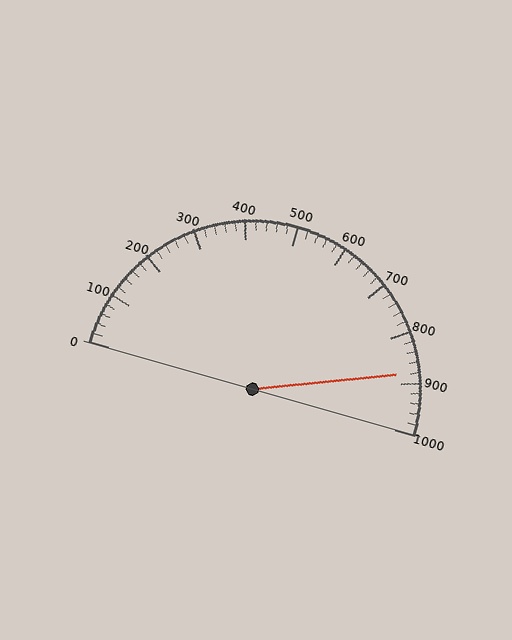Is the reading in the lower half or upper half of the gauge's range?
The reading is in the upper half of the range (0 to 1000).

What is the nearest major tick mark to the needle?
The nearest major tick mark is 900.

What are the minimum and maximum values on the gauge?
The gauge ranges from 0 to 1000.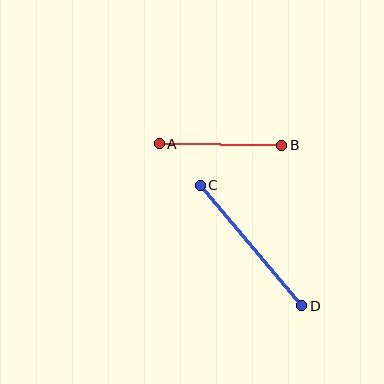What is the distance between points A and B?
The distance is approximately 123 pixels.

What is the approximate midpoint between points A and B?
The midpoint is at approximately (220, 144) pixels.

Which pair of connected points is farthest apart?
Points C and D are farthest apart.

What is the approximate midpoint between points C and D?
The midpoint is at approximately (251, 246) pixels.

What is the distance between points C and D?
The distance is approximately 158 pixels.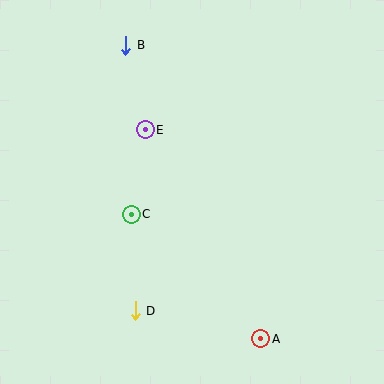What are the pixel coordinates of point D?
Point D is at (135, 311).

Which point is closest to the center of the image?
Point C at (131, 214) is closest to the center.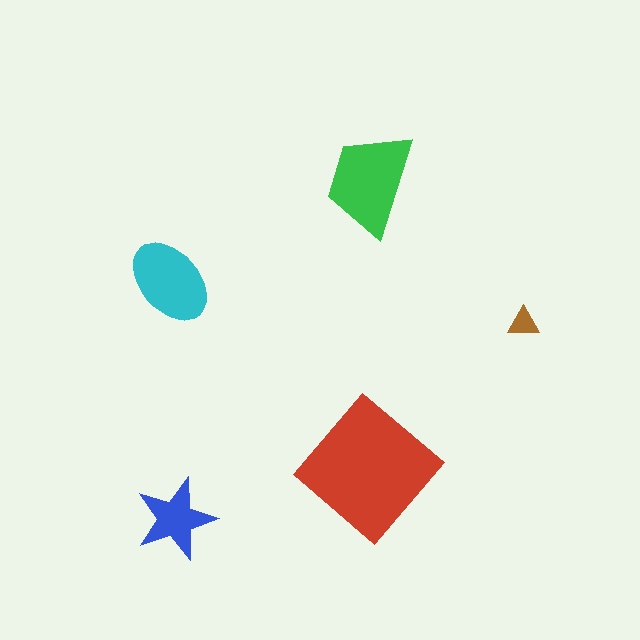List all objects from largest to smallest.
The red diamond, the green trapezoid, the cyan ellipse, the blue star, the brown triangle.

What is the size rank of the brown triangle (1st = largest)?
5th.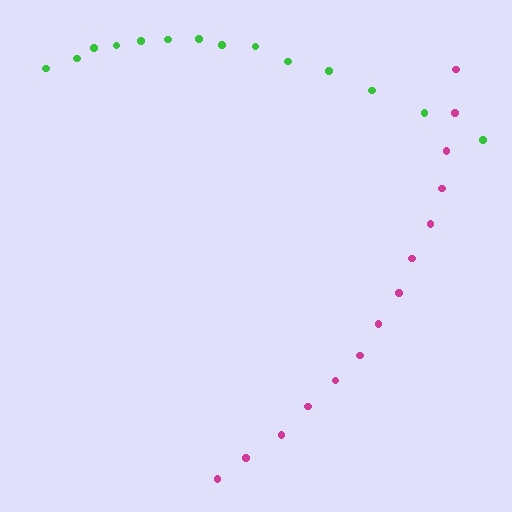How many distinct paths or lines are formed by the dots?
There are 2 distinct paths.